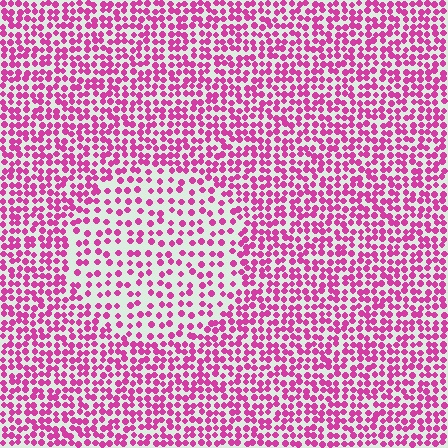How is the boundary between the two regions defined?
The boundary is defined by a change in element density (approximately 1.9x ratio). All elements are the same color, size, and shape.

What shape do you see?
I see a circle.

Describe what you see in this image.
The image contains small magenta elements arranged at two different densities. A circle-shaped region is visible where the elements are less densely packed than the surrounding area.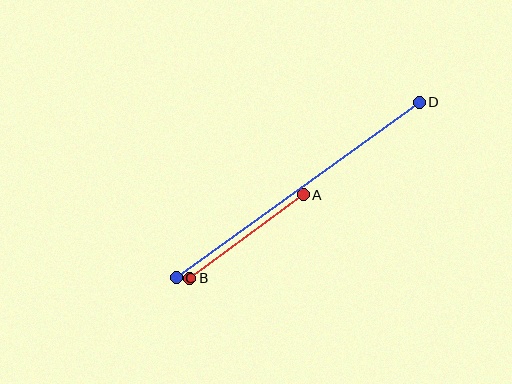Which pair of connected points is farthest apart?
Points C and D are farthest apart.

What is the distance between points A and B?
The distance is approximately 141 pixels.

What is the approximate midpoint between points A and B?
The midpoint is at approximately (247, 236) pixels.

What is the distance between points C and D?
The distance is approximately 300 pixels.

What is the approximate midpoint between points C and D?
The midpoint is at approximately (298, 190) pixels.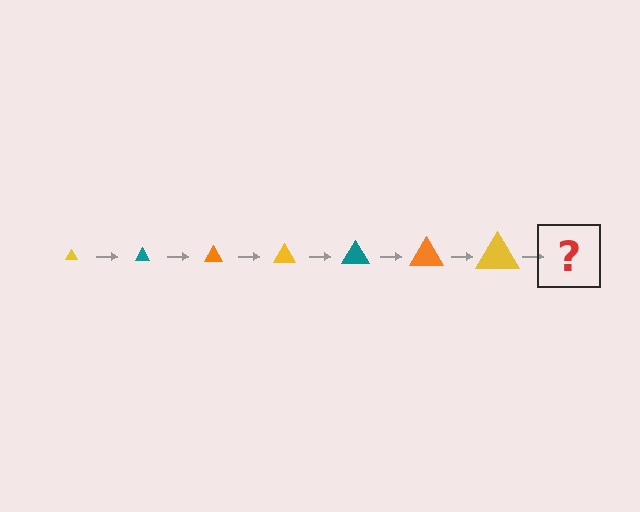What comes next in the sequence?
The next element should be a teal triangle, larger than the previous one.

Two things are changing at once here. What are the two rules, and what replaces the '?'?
The two rules are that the triangle grows larger each step and the color cycles through yellow, teal, and orange. The '?' should be a teal triangle, larger than the previous one.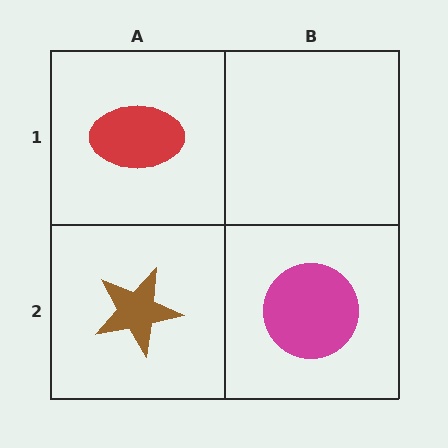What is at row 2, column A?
A brown star.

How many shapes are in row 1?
1 shape.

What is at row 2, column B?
A magenta circle.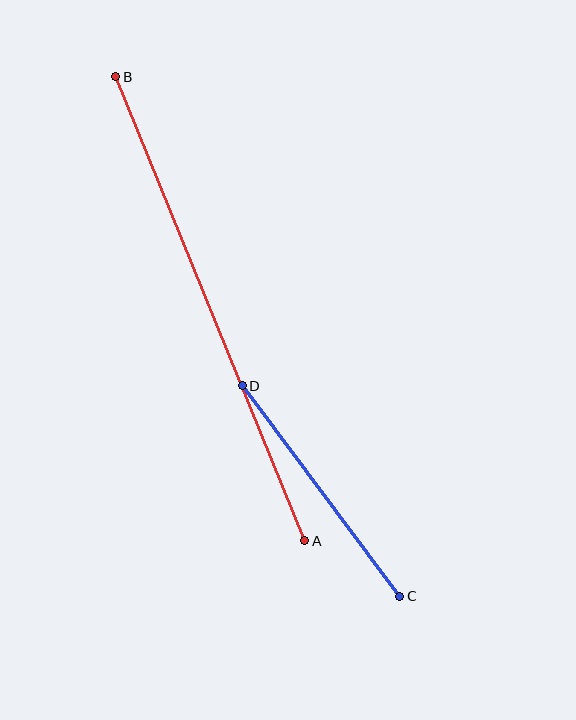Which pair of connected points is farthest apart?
Points A and B are farthest apart.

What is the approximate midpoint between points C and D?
The midpoint is at approximately (321, 491) pixels.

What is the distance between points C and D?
The distance is approximately 263 pixels.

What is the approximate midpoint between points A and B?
The midpoint is at approximately (210, 309) pixels.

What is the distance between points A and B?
The distance is approximately 501 pixels.